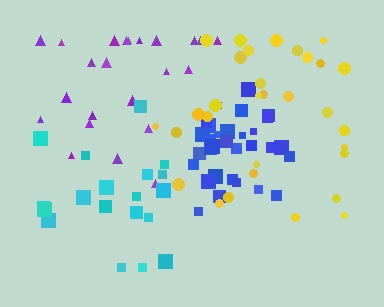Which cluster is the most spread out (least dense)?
Cyan.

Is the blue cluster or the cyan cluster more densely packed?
Blue.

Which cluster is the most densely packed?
Blue.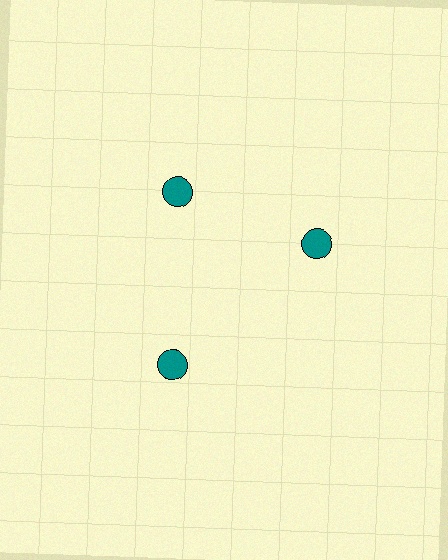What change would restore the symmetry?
The symmetry would be restored by rotating it back into even spacing with its neighbors so that all 3 circles sit at equal angles and equal distance from the center.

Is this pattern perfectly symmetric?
No. The 3 teal circles are arranged in a ring, but one element near the 3 o'clock position is rotated out of alignment along the ring, breaking the 3-fold rotational symmetry.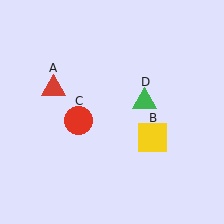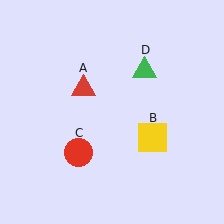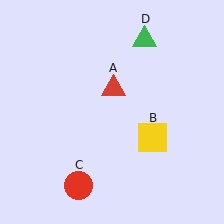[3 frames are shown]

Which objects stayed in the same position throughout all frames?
Yellow square (object B) remained stationary.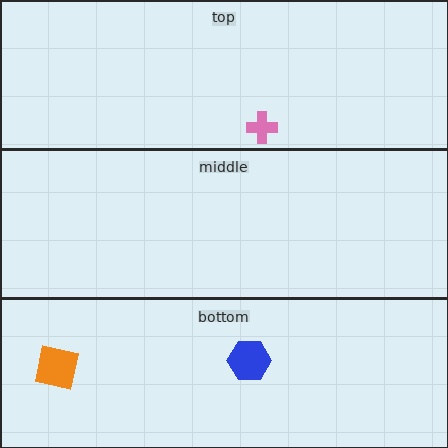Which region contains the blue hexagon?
The bottom region.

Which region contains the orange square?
The bottom region.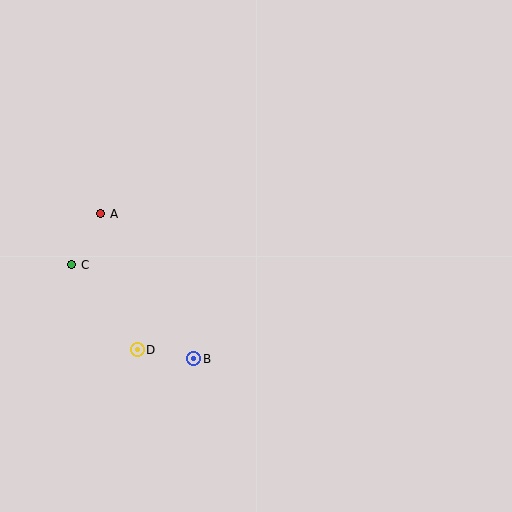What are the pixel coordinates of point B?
Point B is at (194, 359).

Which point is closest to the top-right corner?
Point A is closest to the top-right corner.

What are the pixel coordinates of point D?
Point D is at (137, 350).